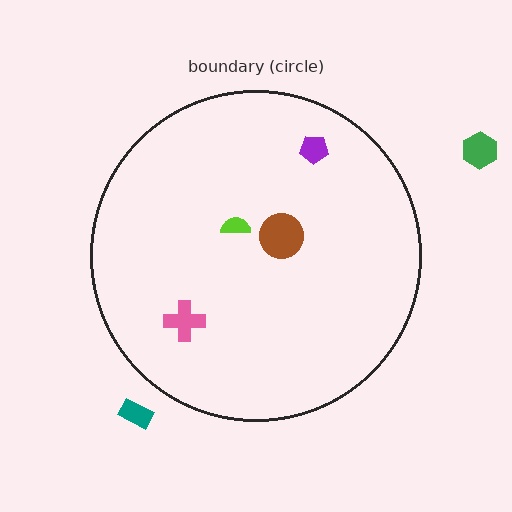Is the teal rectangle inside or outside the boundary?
Outside.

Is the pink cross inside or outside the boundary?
Inside.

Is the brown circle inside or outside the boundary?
Inside.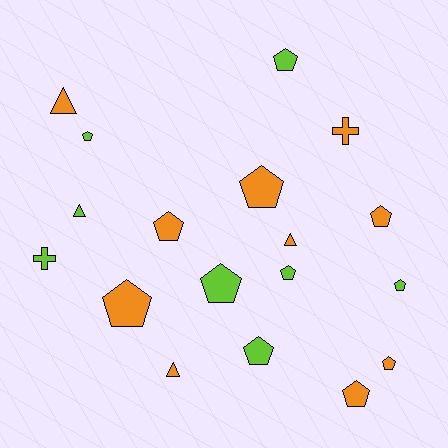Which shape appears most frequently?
Pentagon, with 12 objects.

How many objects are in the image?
There are 18 objects.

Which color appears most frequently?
Orange, with 10 objects.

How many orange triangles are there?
There are 3 orange triangles.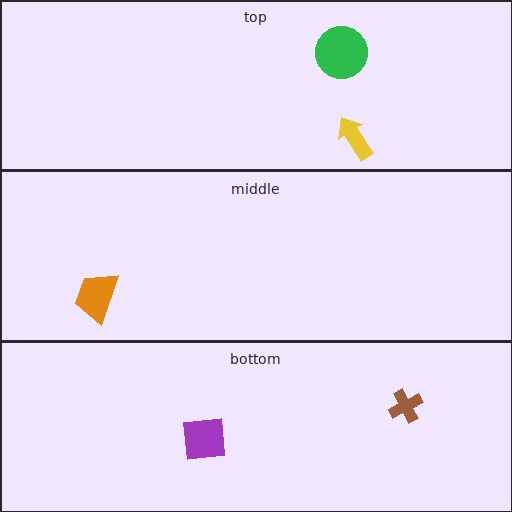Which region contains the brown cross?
The bottom region.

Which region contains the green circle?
The top region.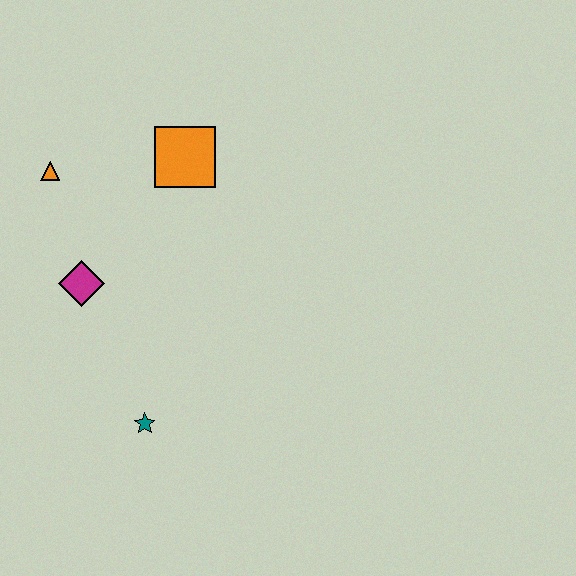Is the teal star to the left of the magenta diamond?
No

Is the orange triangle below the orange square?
Yes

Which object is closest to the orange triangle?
The magenta diamond is closest to the orange triangle.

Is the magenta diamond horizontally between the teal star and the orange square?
No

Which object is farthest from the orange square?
The teal star is farthest from the orange square.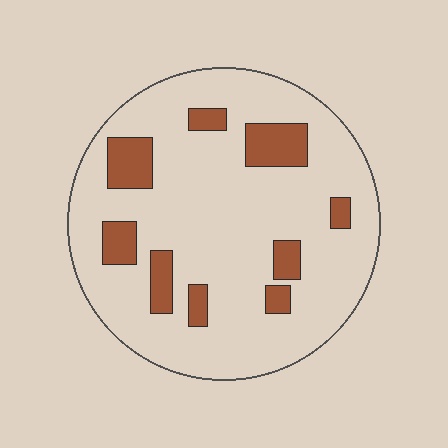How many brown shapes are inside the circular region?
9.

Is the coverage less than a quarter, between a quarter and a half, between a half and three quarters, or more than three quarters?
Less than a quarter.